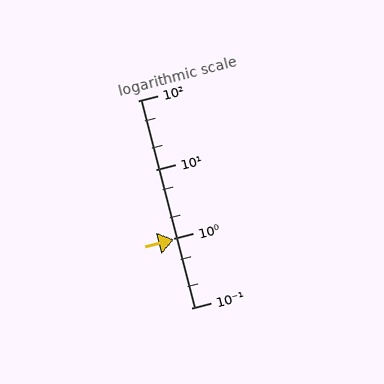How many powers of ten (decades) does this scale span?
The scale spans 3 decades, from 0.1 to 100.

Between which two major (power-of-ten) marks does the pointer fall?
The pointer is between 0.1 and 1.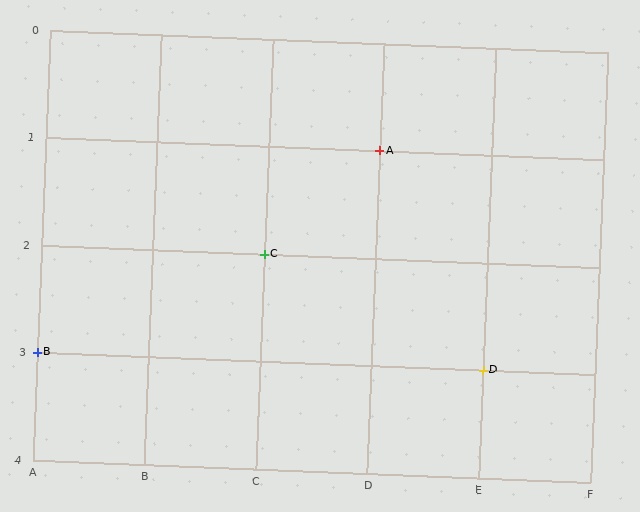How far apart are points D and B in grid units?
Points D and B are 4 columns apart.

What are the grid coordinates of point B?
Point B is at grid coordinates (A, 3).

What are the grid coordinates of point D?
Point D is at grid coordinates (E, 3).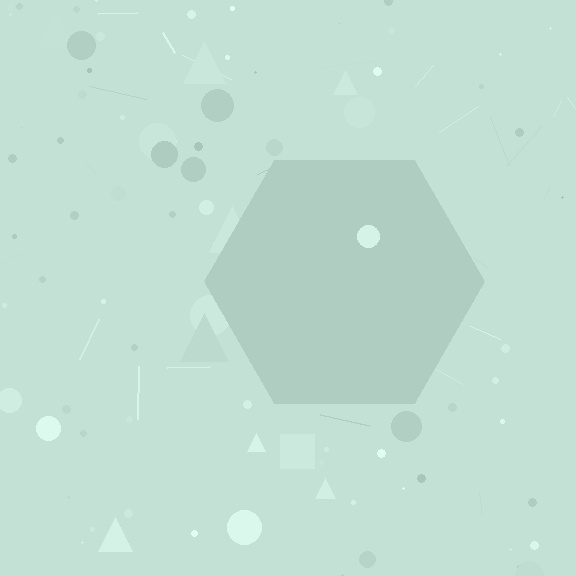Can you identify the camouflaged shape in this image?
The camouflaged shape is a hexagon.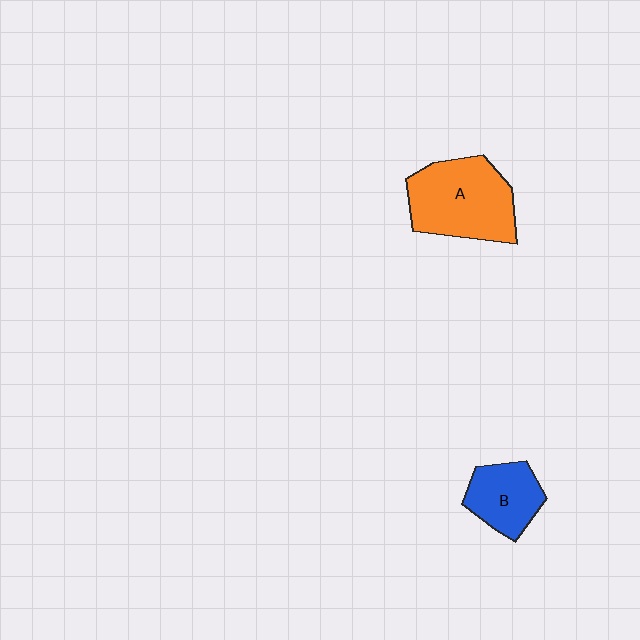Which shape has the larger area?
Shape A (orange).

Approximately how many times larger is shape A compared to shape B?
Approximately 1.7 times.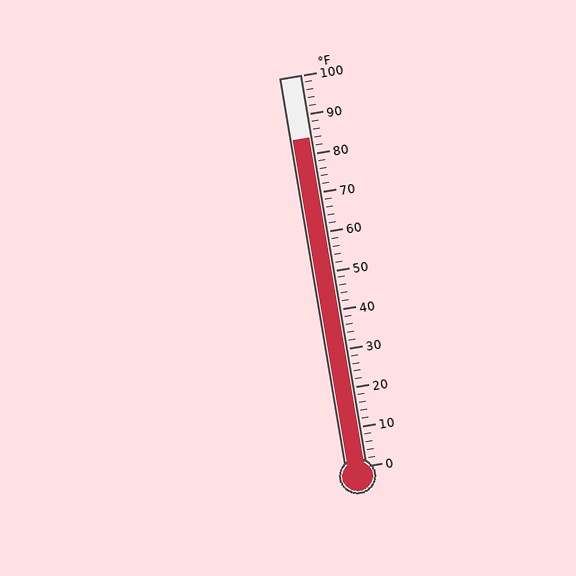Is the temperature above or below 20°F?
The temperature is above 20°F.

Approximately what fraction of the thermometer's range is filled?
The thermometer is filled to approximately 85% of its range.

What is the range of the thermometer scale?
The thermometer scale ranges from 0°F to 100°F.